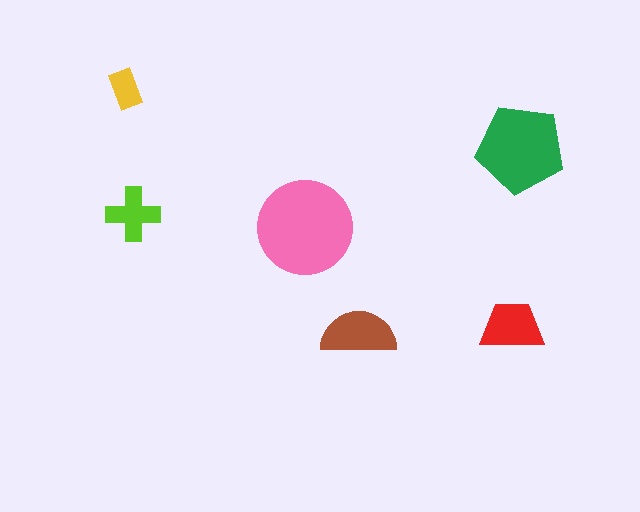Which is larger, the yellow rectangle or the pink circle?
The pink circle.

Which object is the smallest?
The yellow rectangle.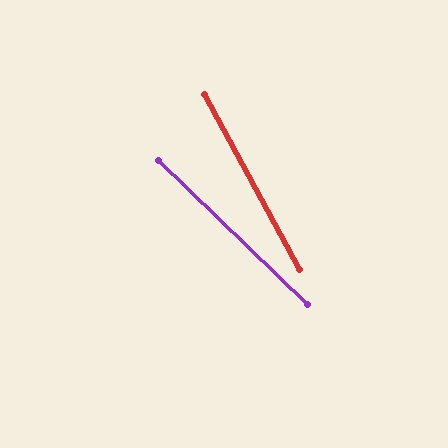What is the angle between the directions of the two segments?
Approximately 18 degrees.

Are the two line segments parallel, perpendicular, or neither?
Neither parallel nor perpendicular — they differ by about 18°.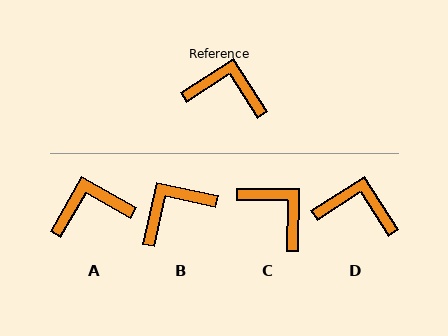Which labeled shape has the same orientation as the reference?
D.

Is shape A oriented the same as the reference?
No, it is off by about 28 degrees.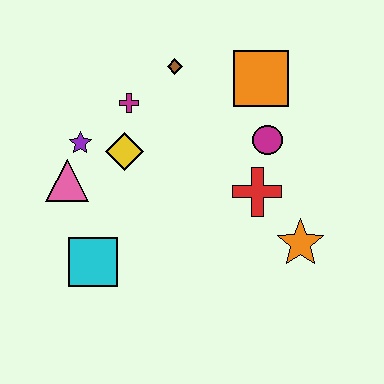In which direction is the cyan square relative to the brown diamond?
The cyan square is below the brown diamond.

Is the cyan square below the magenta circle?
Yes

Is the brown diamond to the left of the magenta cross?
No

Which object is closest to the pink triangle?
The purple star is closest to the pink triangle.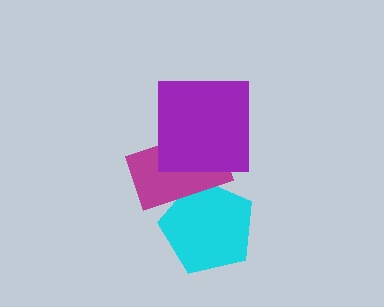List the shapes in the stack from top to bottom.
From top to bottom: the purple square, the magenta rectangle, the cyan pentagon.